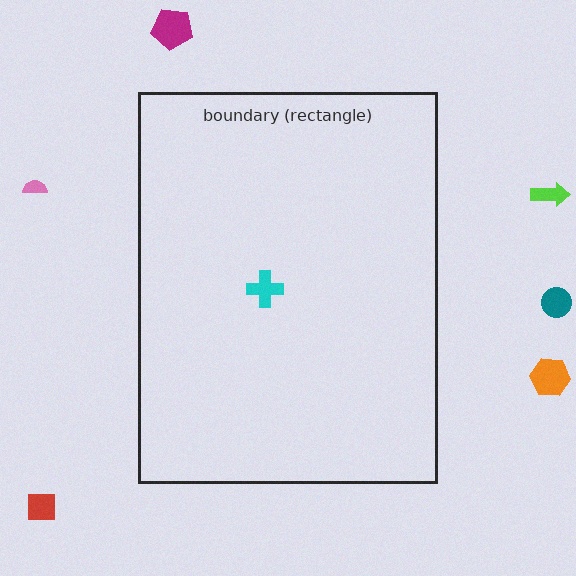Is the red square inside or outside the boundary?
Outside.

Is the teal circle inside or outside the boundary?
Outside.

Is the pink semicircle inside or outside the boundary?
Outside.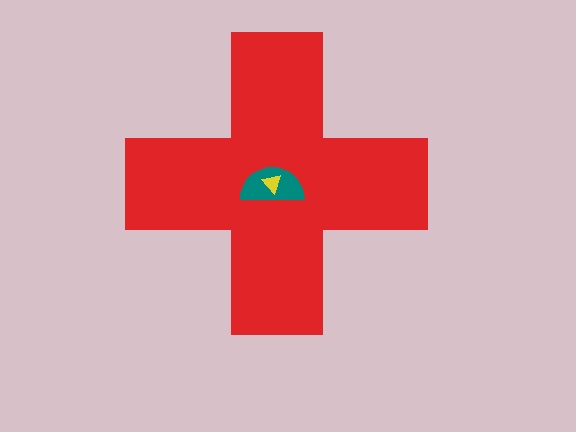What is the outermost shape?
The red cross.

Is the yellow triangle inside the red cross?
Yes.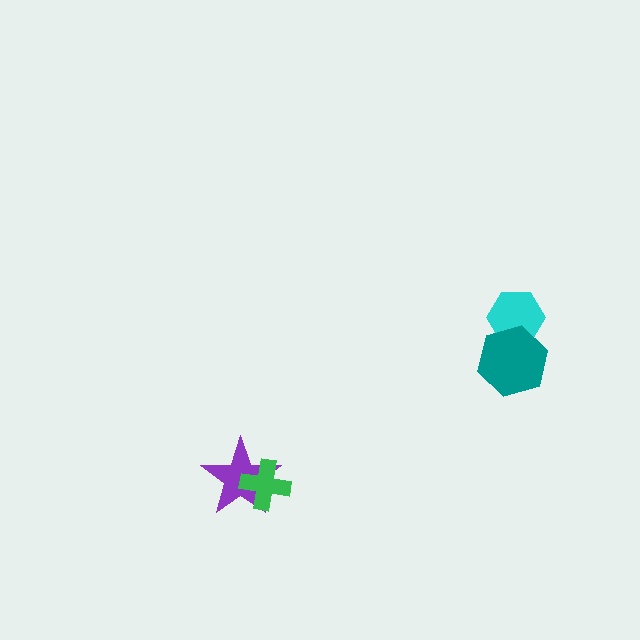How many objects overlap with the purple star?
1 object overlaps with the purple star.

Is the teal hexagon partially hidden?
No, no other shape covers it.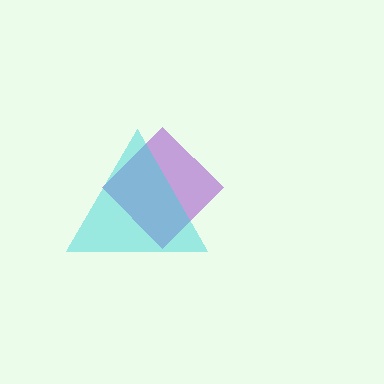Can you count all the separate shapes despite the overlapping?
Yes, there are 2 separate shapes.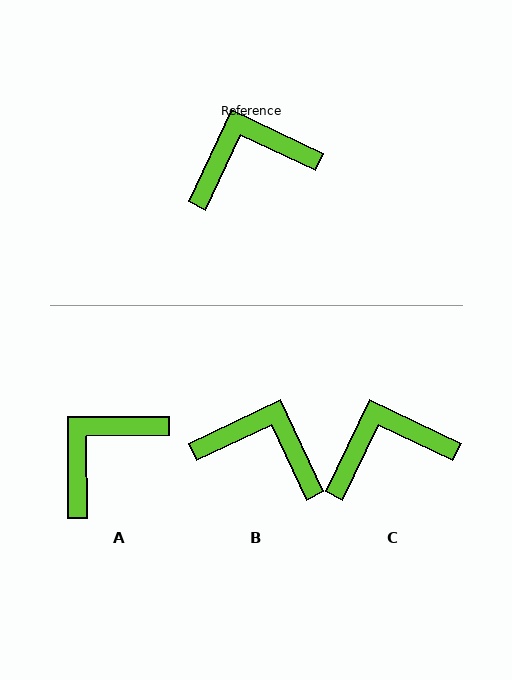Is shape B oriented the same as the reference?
No, it is off by about 39 degrees.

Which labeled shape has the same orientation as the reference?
C.